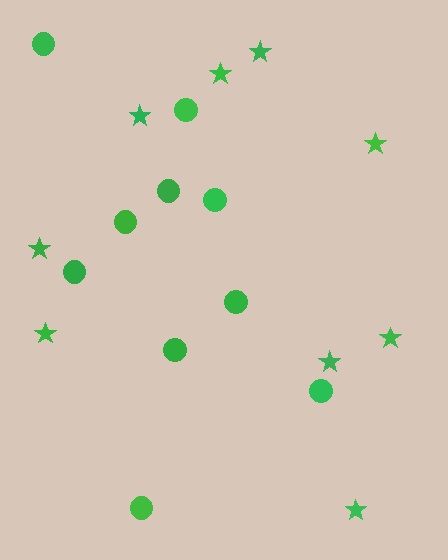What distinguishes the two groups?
There are 2 groups: one group of circles (10) and one group of stars (9).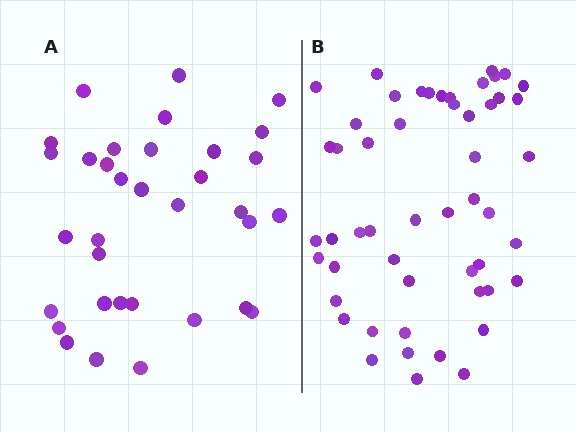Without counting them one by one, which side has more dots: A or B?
Region B (the right region) has more dots.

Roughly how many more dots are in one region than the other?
Region B has approximately 20 more dots than region A.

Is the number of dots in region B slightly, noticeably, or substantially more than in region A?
Region B has substantially more. The ratio is roughly 1.5 to 1.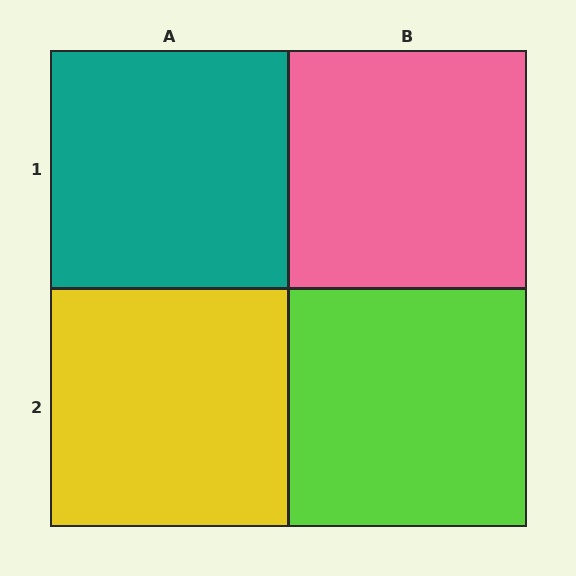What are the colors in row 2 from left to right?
Yellow, lime.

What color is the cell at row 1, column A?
Teal.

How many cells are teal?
1 cell is teal.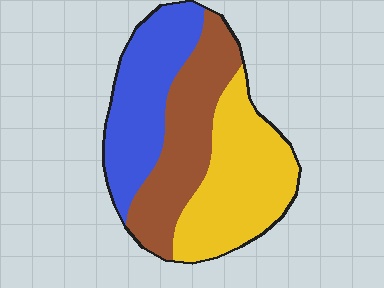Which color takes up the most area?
Yellow, at roughly 35%.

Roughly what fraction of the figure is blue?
Blue covers 31% of the figure.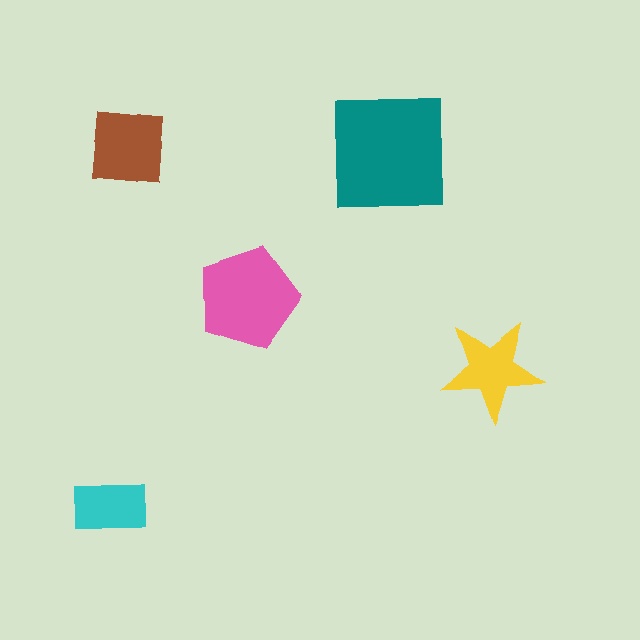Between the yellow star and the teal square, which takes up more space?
The teal square.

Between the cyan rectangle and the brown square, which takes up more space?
The brown square.